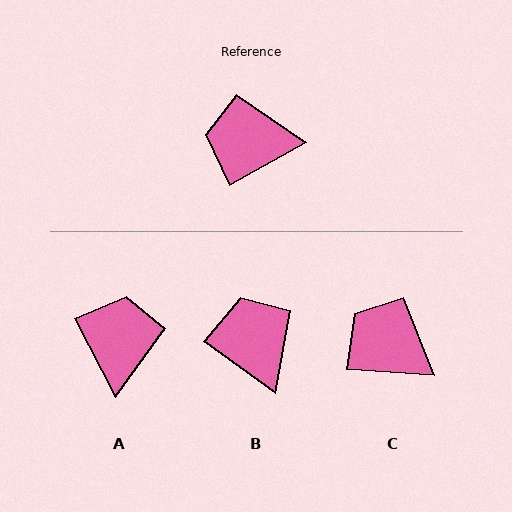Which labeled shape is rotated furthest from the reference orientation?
A, about 92 degrees away.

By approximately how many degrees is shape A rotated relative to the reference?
Approximately 92 degrees clockwise.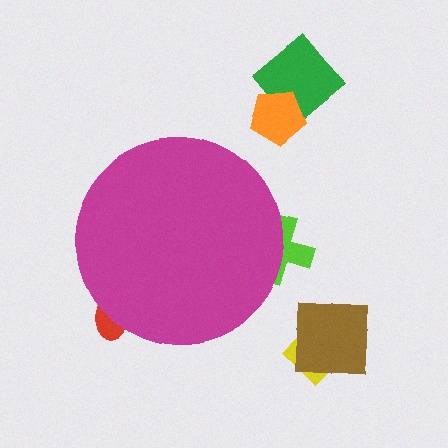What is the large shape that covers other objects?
A magenta circle.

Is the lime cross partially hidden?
Yes, the lime cross is partially hidden behind the magenta circle.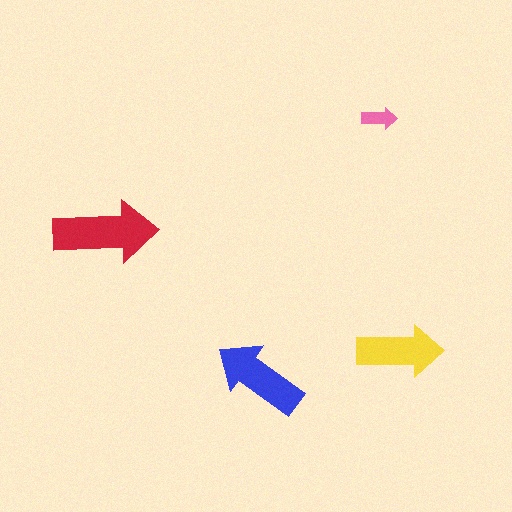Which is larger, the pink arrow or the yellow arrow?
The yellow one.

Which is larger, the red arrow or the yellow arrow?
The red one.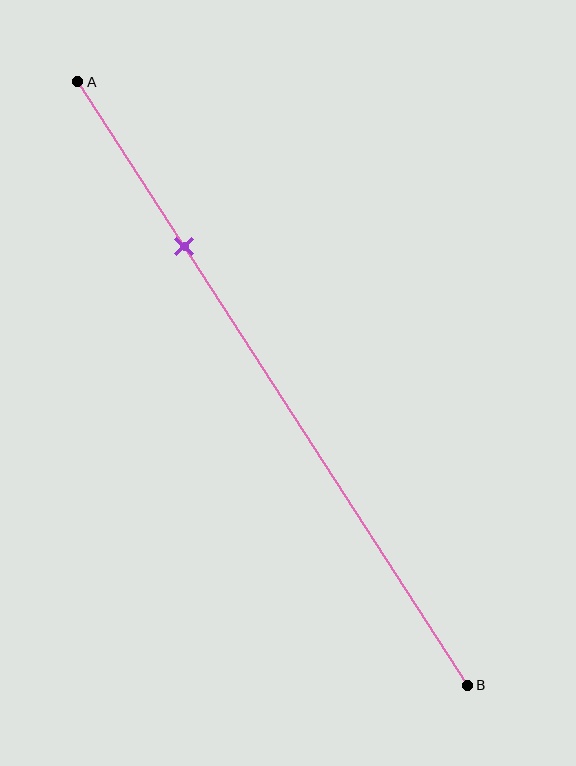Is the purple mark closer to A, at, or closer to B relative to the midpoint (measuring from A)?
The purple mark is closer to point A than the midpoint of segment AB.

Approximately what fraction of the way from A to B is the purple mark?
The purple mark is approximately 25% of the way from A to B.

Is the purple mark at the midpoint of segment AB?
No, the mark is at about 25% from A, not at the 50% midpoint.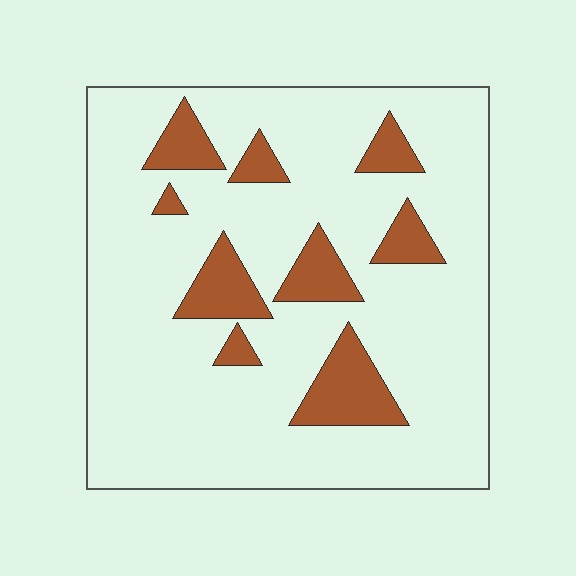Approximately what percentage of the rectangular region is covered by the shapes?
Approximately 15%.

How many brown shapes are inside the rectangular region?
9.